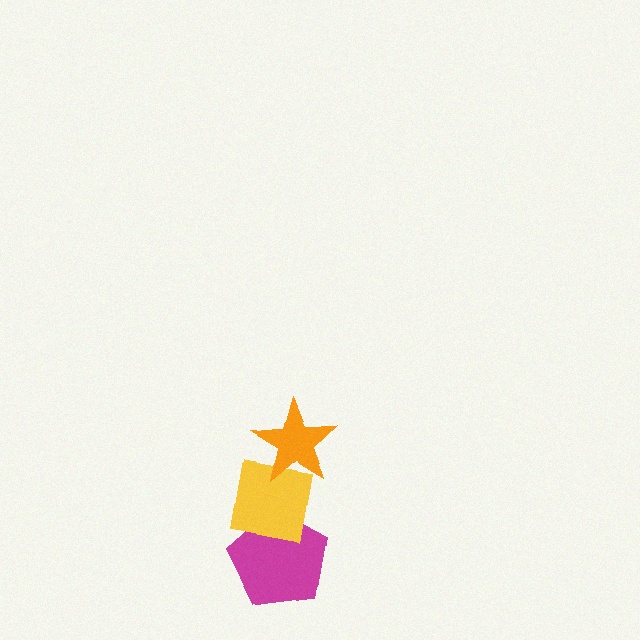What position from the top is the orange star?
The orange star is 1st from the top.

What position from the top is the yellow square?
The yellow square is 2nd from the top.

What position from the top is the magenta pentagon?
The magenta pentagon is 3rd from the top.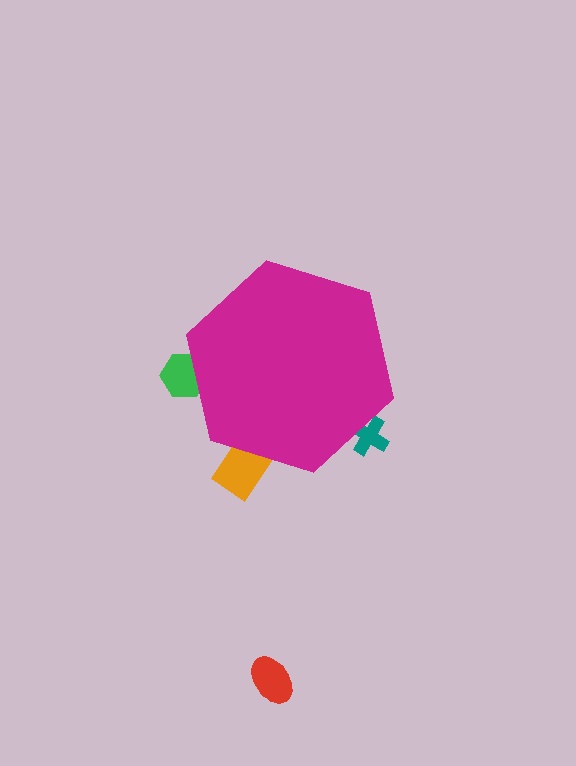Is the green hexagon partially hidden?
Yes, the green hexagon is partially hidden behind the magenta hexagon.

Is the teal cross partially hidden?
Yes, the teal cross is partially hidden behind the magenta hexagon.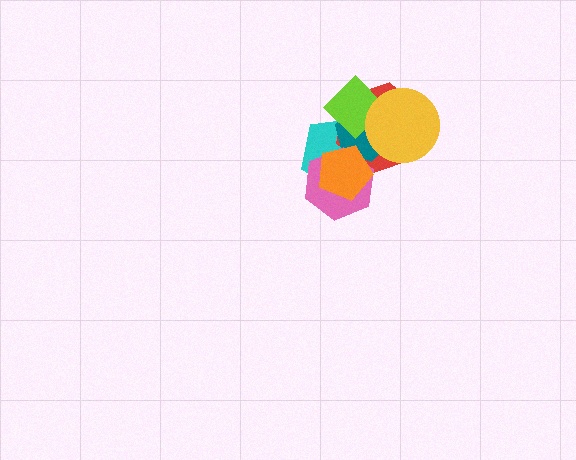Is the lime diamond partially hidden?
Yes, it is partially covered by another shape.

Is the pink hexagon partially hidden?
Yes, it is partially covered by another shape.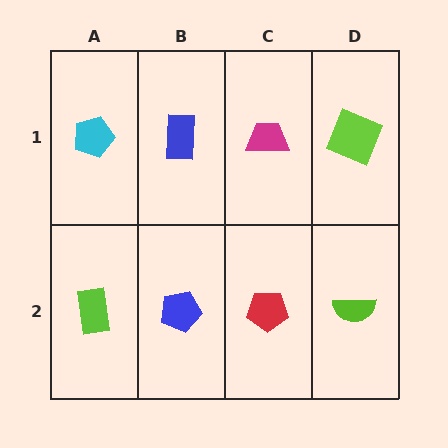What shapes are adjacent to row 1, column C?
A red pentagon (row 2, column C), a blue rectangle (row 1, column B), a lime square (row 1, column D).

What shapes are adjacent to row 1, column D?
A lime semicircle (row 2, column D), a magenta trapezoid (row 1, column C).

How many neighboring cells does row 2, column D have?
2.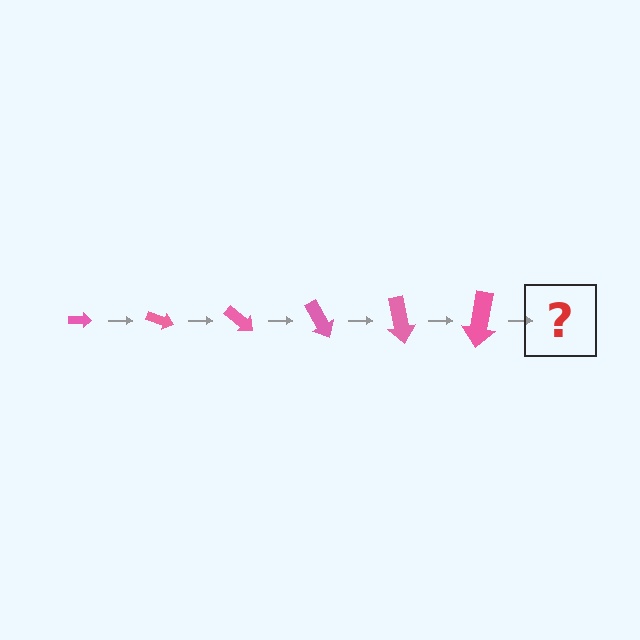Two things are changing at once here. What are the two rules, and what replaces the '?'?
The two rules are that the arrow grows larger each step and it rotates 20 degrees each step. The '?' should be an arrow, larger than the previous one and rotated 120 degrees from the start.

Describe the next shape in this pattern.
It should be an arrow, larger than the previous one and rotated 120 degrees from the start.